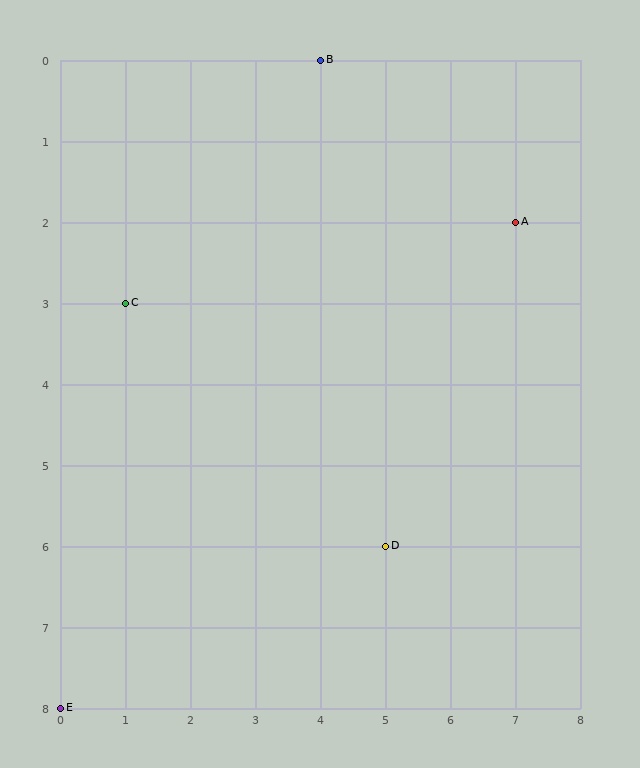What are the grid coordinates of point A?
Point A is at grid coordinates (7, 2).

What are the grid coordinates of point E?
Point E is at grid coordinates (0, 8).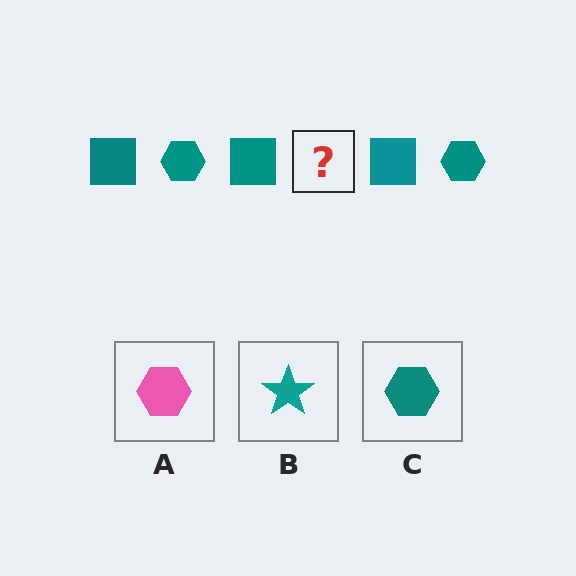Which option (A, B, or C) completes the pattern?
C.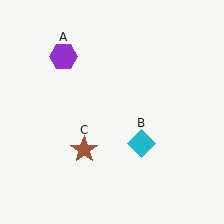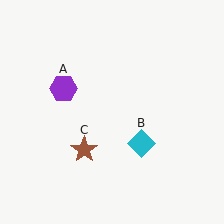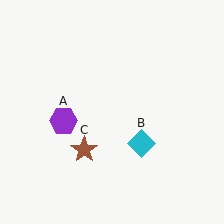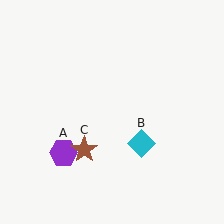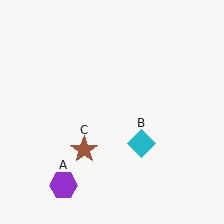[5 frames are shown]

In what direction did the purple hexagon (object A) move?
The purple hexagon (object A) moved down.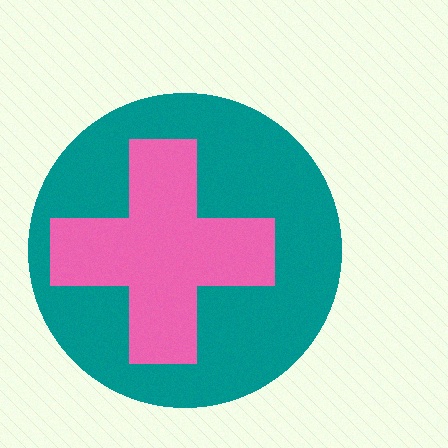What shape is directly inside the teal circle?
The pink cross.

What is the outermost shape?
The teal circle.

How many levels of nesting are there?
2.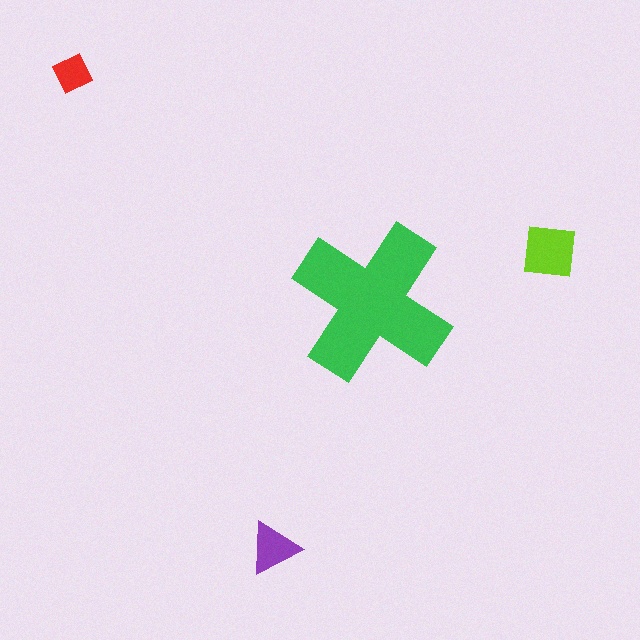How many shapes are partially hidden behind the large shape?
0 shapes are partially hidden.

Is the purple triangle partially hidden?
No, the purple triangle is fully visible.